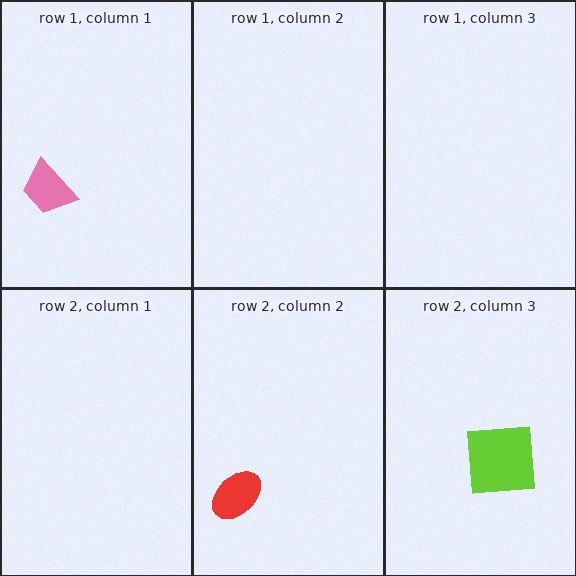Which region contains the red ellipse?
The row 2, column 2 region.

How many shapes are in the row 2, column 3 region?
1.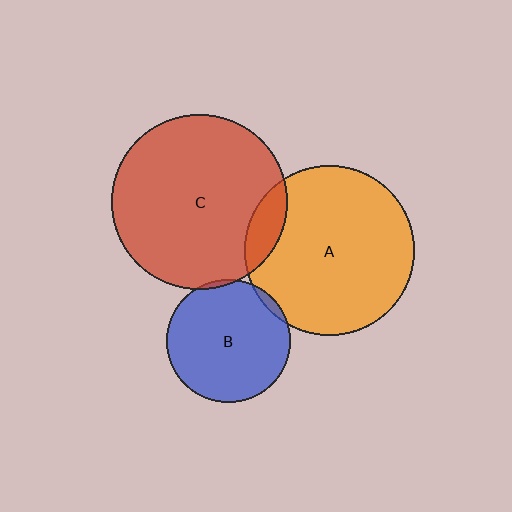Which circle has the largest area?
Circle C (red).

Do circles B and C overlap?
Yes.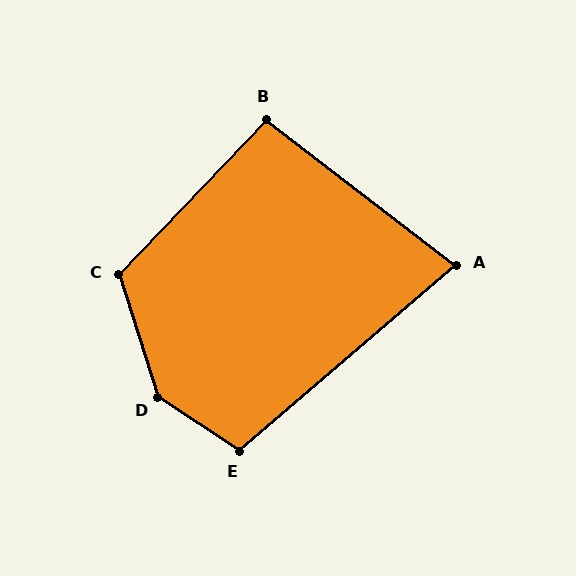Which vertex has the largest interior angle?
D, at approximately 141 degrees.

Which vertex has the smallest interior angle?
A, at approximately 78 degrees.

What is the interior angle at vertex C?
Approximately 119 degrees (obtuse).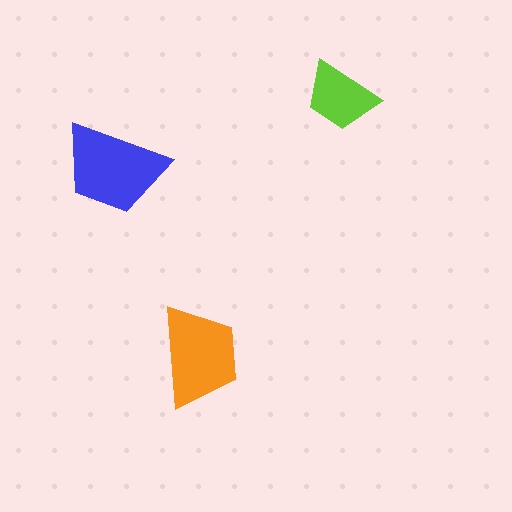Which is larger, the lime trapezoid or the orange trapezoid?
The orange one.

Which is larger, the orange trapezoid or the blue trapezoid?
The blue one.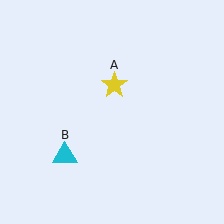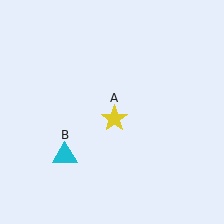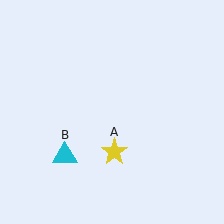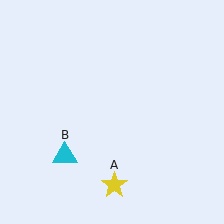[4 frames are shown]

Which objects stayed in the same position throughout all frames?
Cyan triangle (object B) remained stationary.